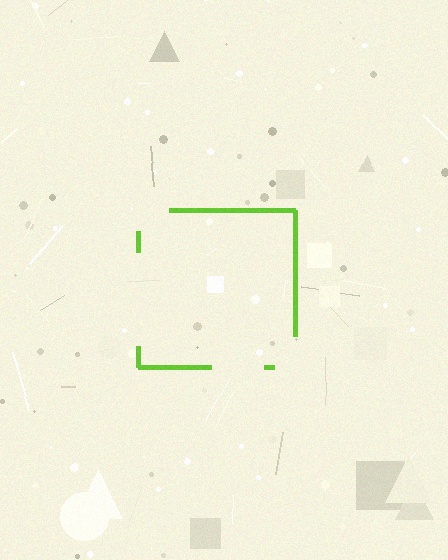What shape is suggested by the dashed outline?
The dashed outline suggests a square.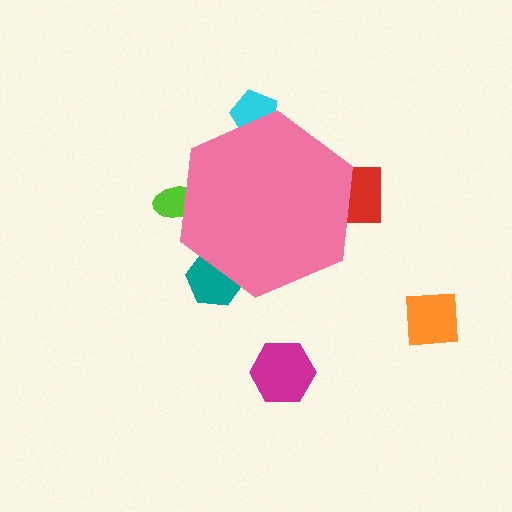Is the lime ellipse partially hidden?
Yes, the lime ellipse is partially hidden behind the pink hexagon.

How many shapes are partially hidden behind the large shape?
4 shapes are partially hidden.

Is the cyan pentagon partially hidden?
Yes, the cyan pentagon is partially hidden behind the pink hexagon.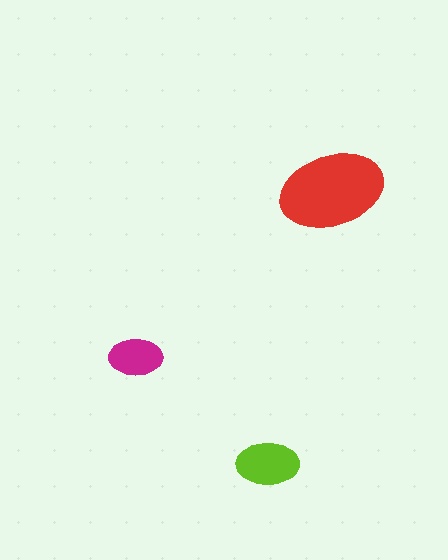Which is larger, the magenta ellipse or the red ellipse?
The red one.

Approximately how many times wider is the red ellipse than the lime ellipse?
About 1.5 times wider.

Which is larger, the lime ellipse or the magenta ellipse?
The lime one.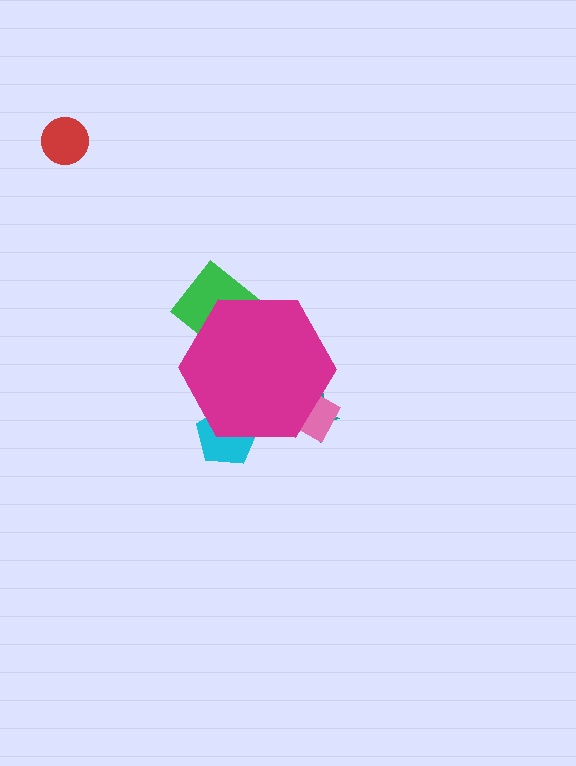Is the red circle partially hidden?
No, the red circle is fully visible.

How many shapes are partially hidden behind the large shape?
4 shapes are partially hidden.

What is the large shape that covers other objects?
A magenta hexagon.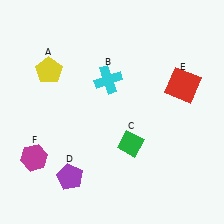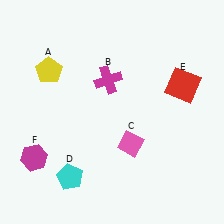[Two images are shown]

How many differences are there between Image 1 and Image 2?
There are 3 differences between the two images.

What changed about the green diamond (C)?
In Image 1, C is green. In Image 2, it changed to pink.